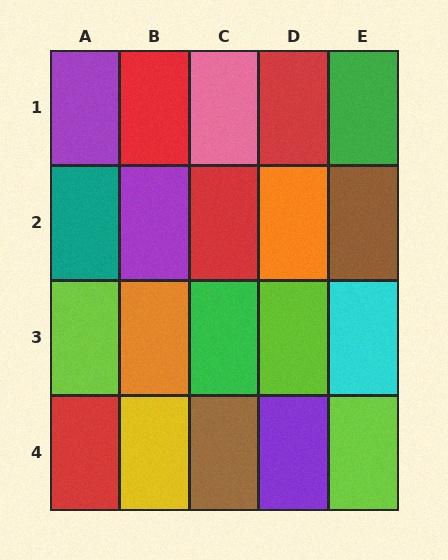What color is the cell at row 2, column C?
Red.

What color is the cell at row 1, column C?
Pink.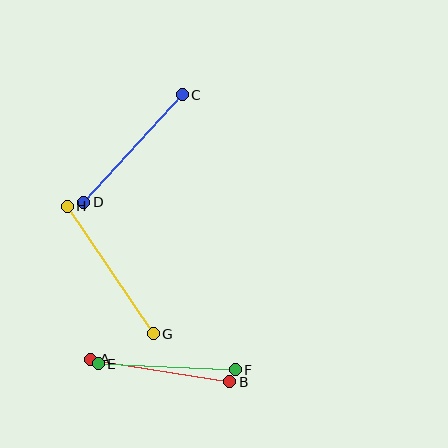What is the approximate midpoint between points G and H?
The midpoint is at approximately (110, 270) pixels.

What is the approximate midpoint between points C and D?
The midpoint is at approximately (133, 149) pixels.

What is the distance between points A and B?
The distance is approximately 141 pixels.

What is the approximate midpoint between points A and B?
The midpoint is at approximately (160, 371) pixels.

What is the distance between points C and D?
The distance is approximately 146 pixels.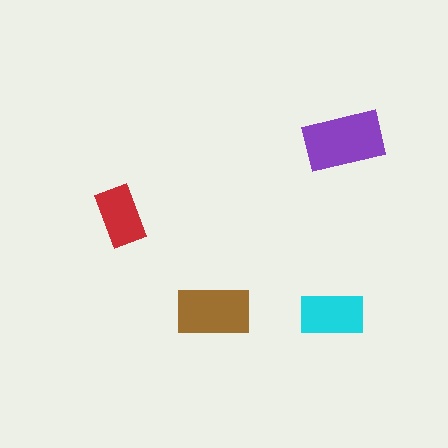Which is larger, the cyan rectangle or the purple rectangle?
The purple one.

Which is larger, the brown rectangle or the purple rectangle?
The purple one.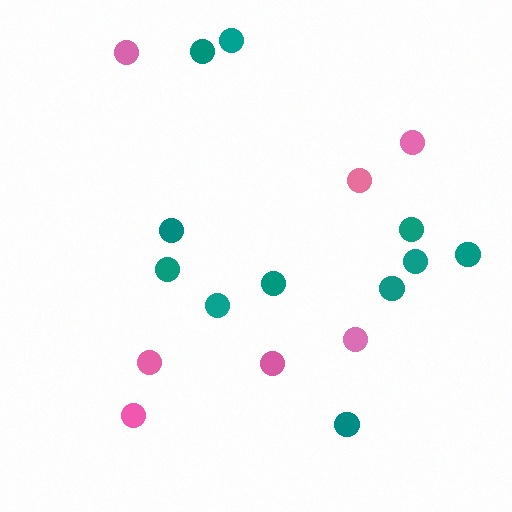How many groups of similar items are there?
There are 2 groups: one group of pink circles (7) and one group of teal circles (11).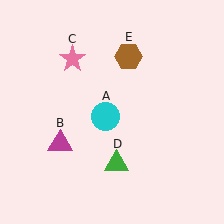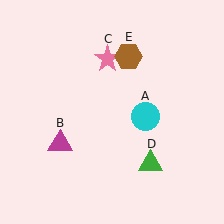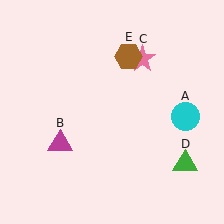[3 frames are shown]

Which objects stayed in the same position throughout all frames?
Magenta triangle (object B) and brown hexagon (object E) remained stationary.